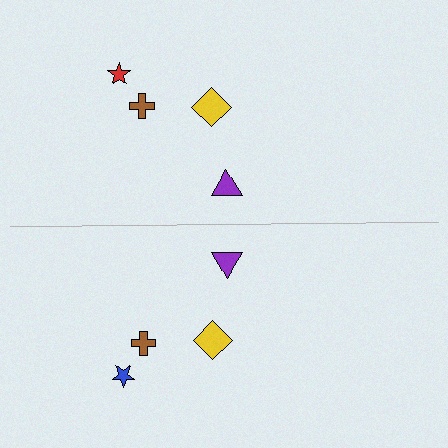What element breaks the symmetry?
The blue star on the bottom side breaks the symmetry — its mirror counterpart is red.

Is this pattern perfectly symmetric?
No, the pattern is not perfectly symmetric. The blue star on the bottom side breaks the symmetry — its mirror counterpart is red.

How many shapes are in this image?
There are 8 shapes in this image.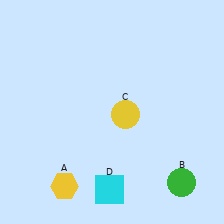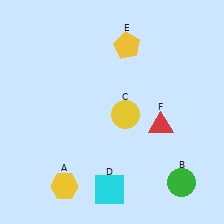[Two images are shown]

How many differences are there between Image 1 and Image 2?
There are 2 differences between the two images.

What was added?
A yellow pentagon (E), a red triangle (F) were added in Image 2.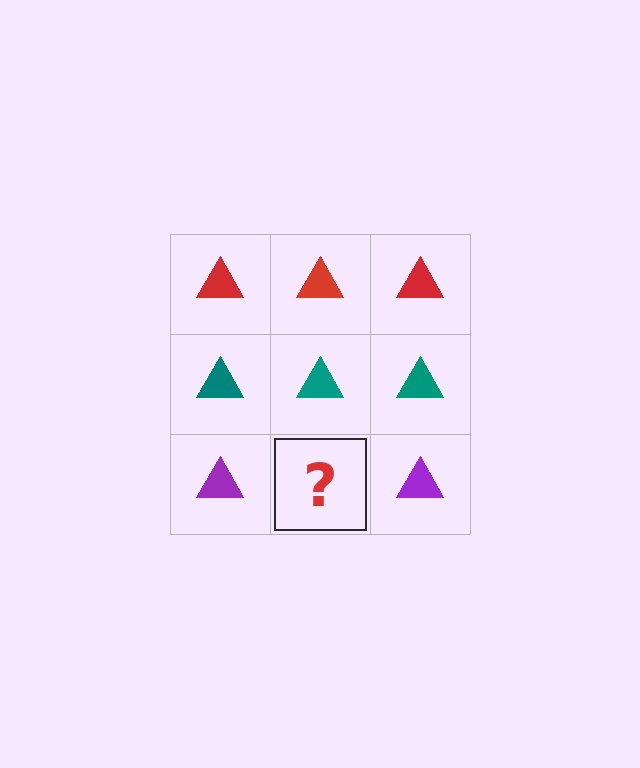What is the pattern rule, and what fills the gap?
The rule is that each row has a consistent color. The gap should be filled with a purple triangle.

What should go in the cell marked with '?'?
The missing cell should contain a purple triangle.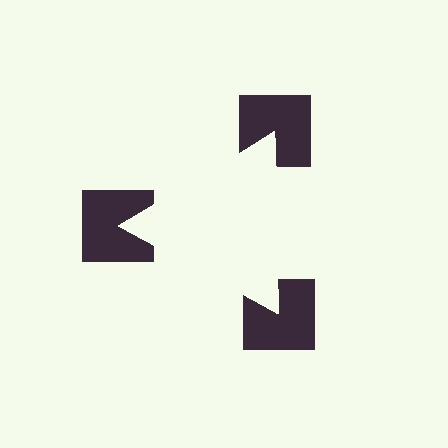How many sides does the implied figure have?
3 sides.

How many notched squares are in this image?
There are 3 — one at each vertex of the illusory triangle.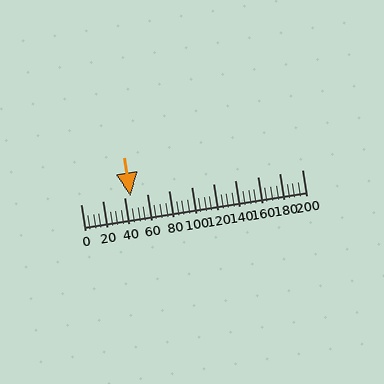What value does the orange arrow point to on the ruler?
The orange arrow points to approximately 45.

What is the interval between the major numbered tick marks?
The major tick marks are spaced 20 units apart.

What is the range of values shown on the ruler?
The ruler shows values from 0 to 200.